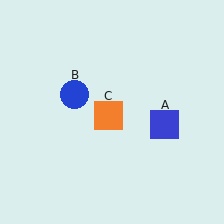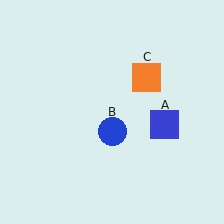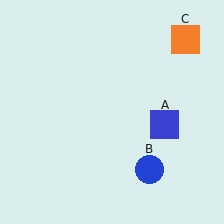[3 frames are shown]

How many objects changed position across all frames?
2 objects changed position: blue circle (object B), orange square (object C).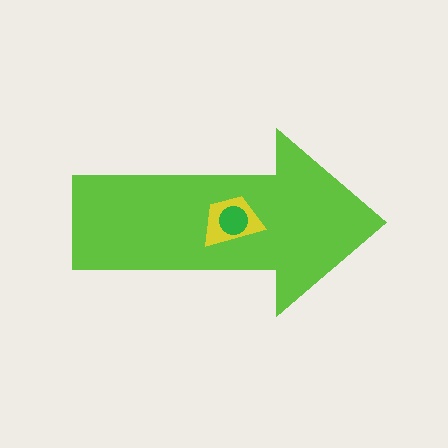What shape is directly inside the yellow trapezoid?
The green circle.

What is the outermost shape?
The lime arrow.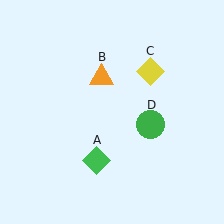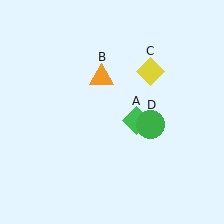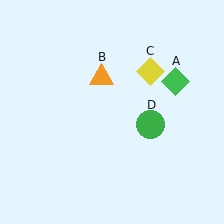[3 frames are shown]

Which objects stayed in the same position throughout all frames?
Orange triangle (object B) and yellow diamond (object C) and green circle (object D) remained stationary.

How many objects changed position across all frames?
1 object changed position: green diamond (object A).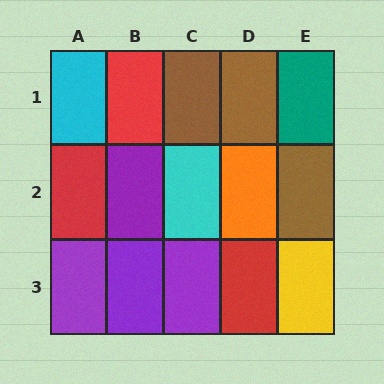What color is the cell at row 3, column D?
Red.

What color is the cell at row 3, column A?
Purple.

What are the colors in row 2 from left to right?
Red, purple, cyan, orange, brown.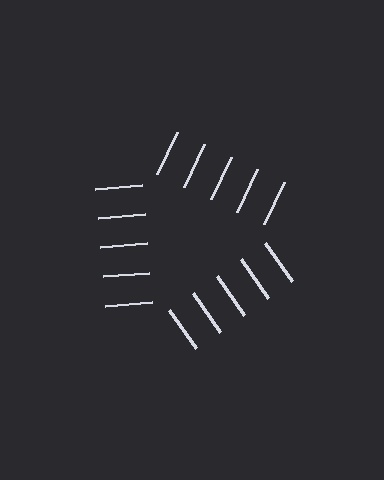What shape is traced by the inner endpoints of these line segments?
An illusory triangle — the line segments terminate on its edges but no continuous stroke is drawn.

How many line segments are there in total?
15 — 5 along each of the 3 edges.